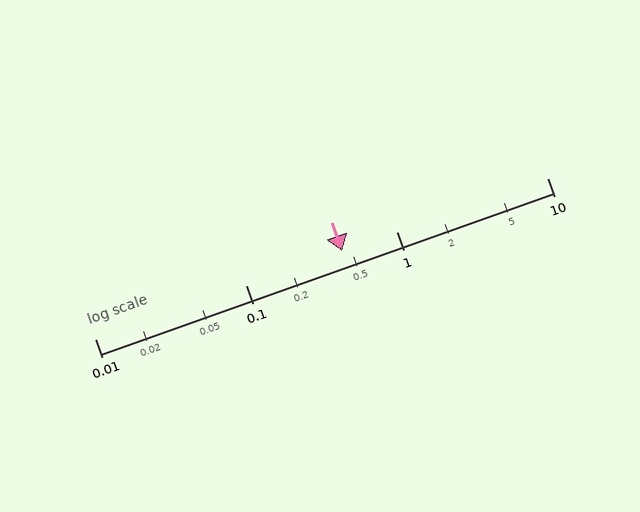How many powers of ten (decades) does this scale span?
The scale spans 3 decades, from 0.01 to 10.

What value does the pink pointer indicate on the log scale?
The pointer indicates approximately 0.44.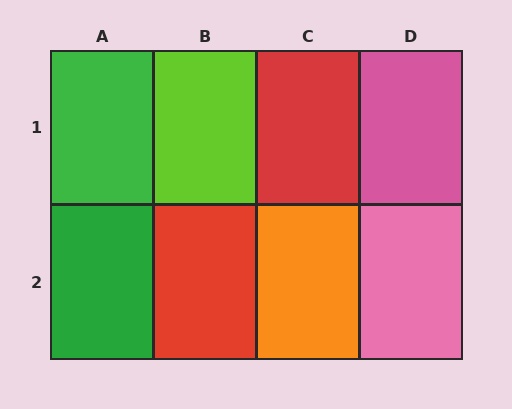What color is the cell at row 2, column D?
Pink.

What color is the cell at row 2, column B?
Red.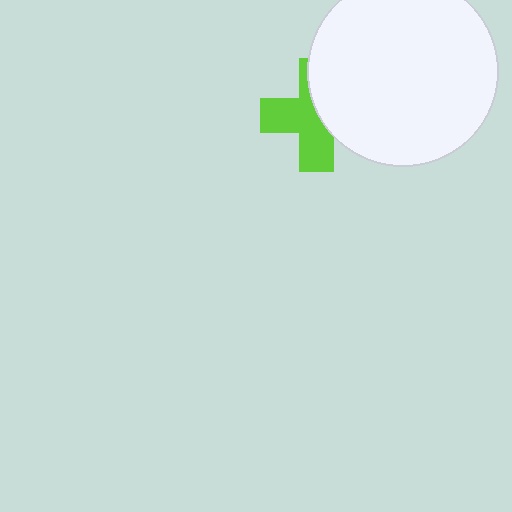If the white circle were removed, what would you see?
You would see the complete lime cross.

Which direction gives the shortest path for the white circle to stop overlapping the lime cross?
Moving right gives the shortest separation.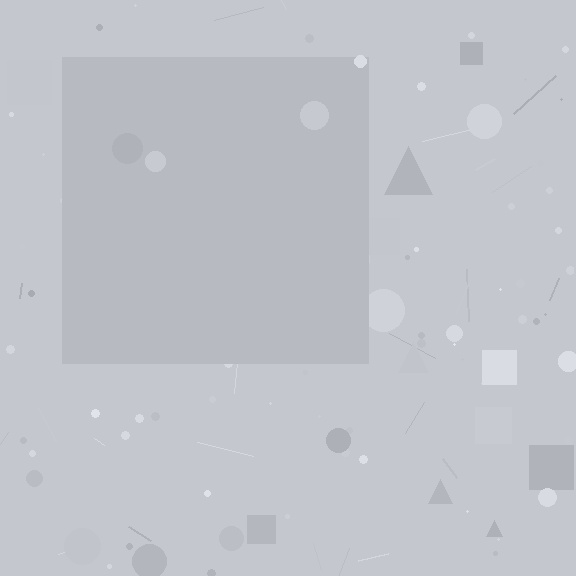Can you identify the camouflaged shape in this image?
The camouflaged shape is a square.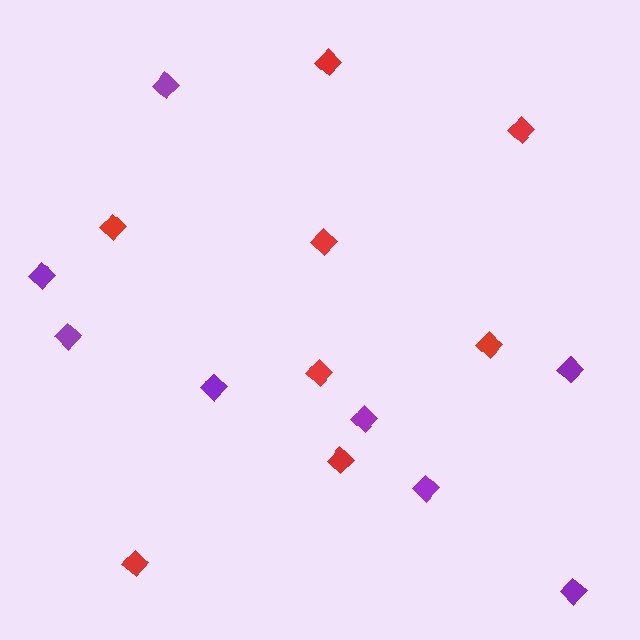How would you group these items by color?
There are 2 groups: one group of red diamonds (8) and one group of purple diamonds (8).